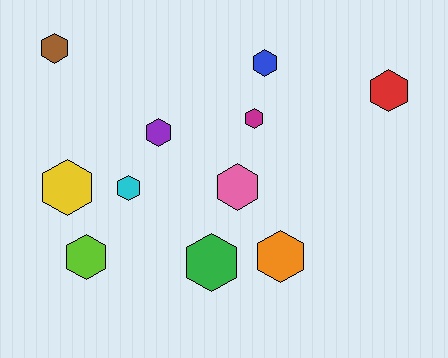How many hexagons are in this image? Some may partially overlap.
There are 11 hexagons.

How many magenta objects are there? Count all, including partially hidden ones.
There is 1 magenta object.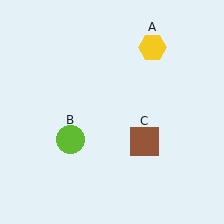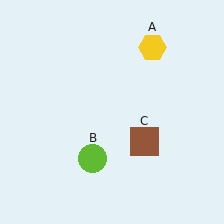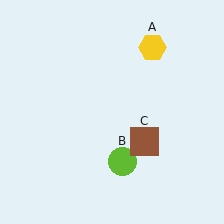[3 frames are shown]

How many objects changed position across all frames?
1 object changed position: lime circle (object B).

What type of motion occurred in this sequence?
The lime circle (object B) rotated counterclockwise around the center of the scene.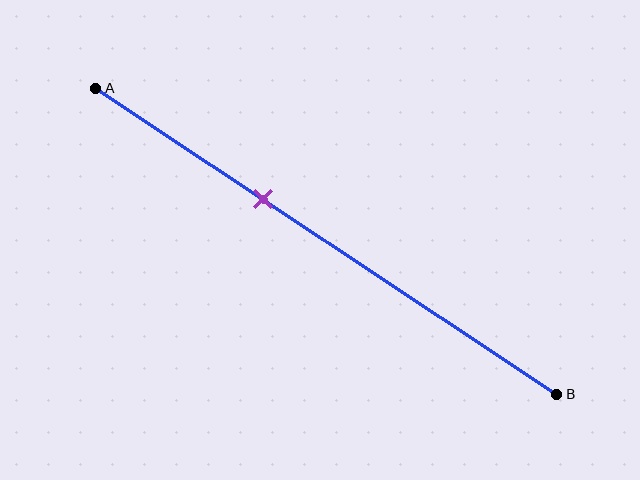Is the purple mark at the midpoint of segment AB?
No, the mark is at about 35% from A, not at the 50% midpoint.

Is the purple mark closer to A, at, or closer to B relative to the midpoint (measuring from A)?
The purple mark is closer to point A than the midpoint of segment AB.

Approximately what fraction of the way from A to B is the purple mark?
The purple mark is approximately 35% of the way from A to B.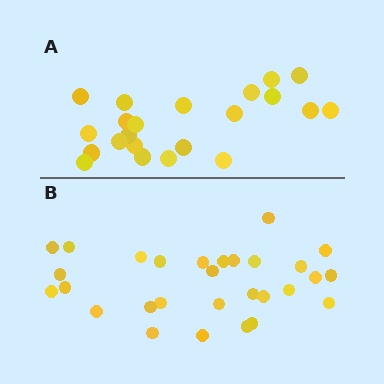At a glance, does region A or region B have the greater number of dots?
Region B (the bottom region) has more dots.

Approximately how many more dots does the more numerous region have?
Region B has roughly 8 or so more dots than region A.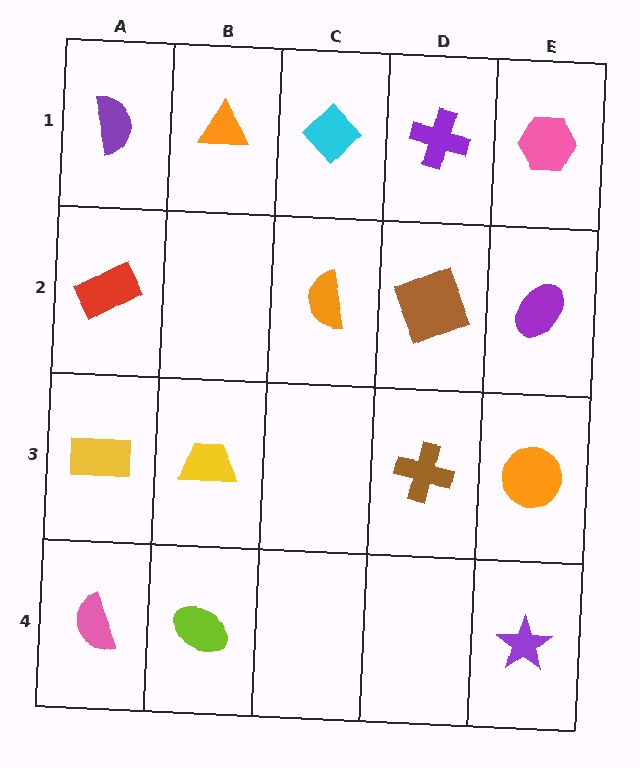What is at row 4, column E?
A purple star.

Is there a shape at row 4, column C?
No, that cell is empty.